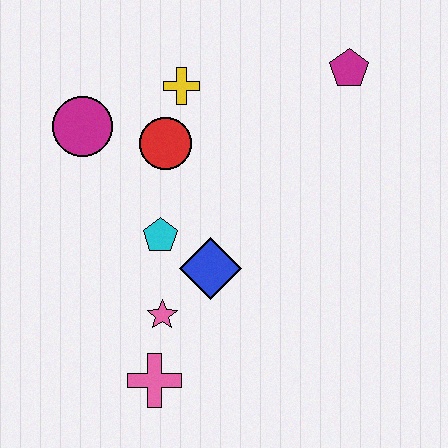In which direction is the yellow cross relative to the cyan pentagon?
The yellow cross is above the cyan pentagon.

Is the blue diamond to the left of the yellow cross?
No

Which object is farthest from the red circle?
The pink cross is farthest from the red circle.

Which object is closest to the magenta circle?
The red circle is closest to the magenta circle.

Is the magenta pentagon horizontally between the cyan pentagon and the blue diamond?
No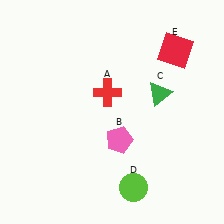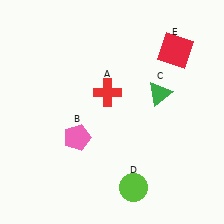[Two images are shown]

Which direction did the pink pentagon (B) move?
The pink pentagon (B) moved left.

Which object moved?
The pink pentagon (B) moved left.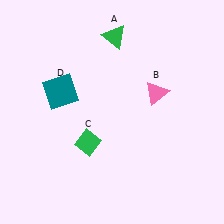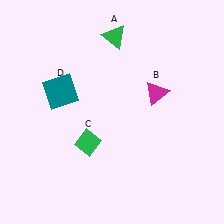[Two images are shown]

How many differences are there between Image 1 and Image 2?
There is 1 difference between the two images.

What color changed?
The triangle (B) changed from pink in Image 1 to magenta in Image 2.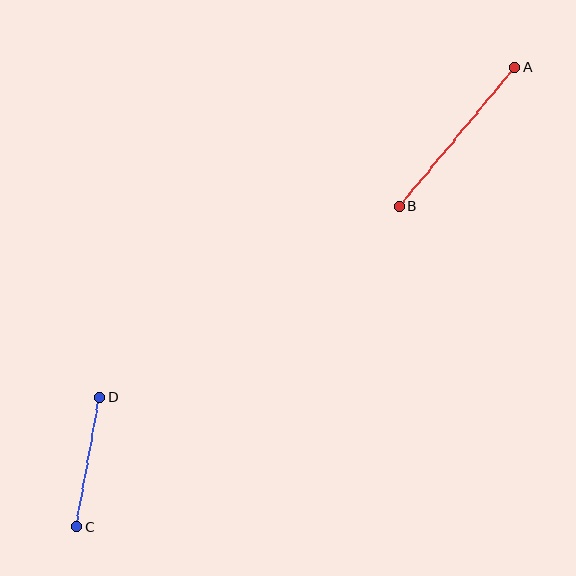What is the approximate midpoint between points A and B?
The midpoint is at approximately (457, 137) pixels.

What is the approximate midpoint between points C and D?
The midpoint is at approximately (88, 462) pixels.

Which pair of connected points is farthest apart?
Points A and B are farthest apart.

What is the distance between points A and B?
The distance is approximately 180 pixels.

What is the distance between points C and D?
The distance is approximately 132 pixels.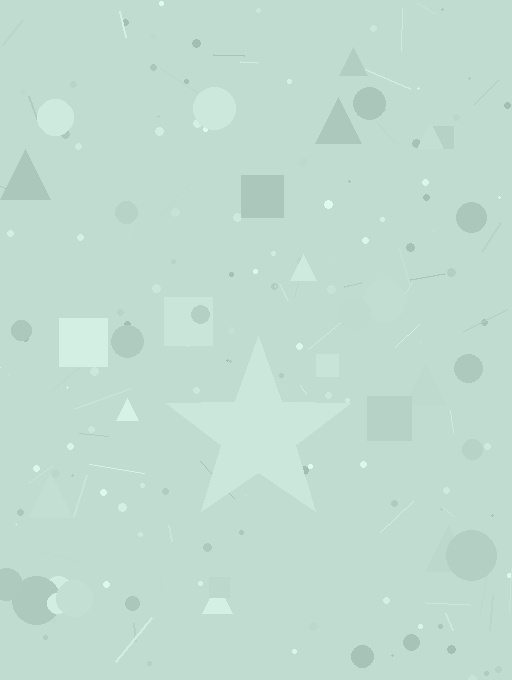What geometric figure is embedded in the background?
A star is embedded in the background.